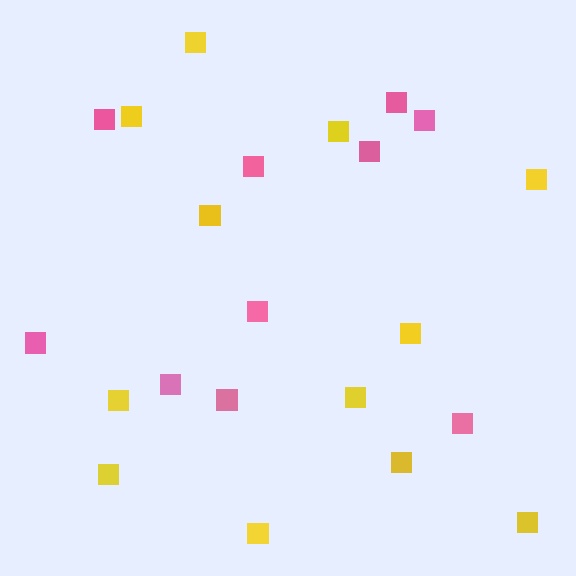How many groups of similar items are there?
There are 2 groups: one group of yellow squares (12) and one group of pink squares (10).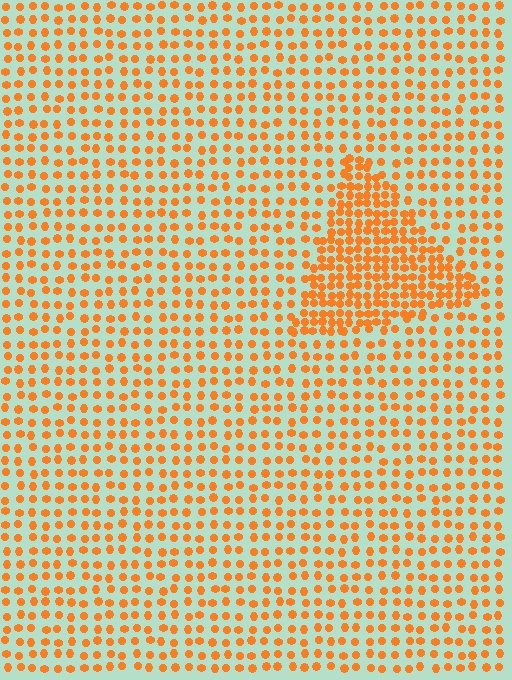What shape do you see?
I see a triangle.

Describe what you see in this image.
The image contains small orange elements arranged at two different densities. A triangle-shaped region is visible where the elements are more densely packed than the surrounding area.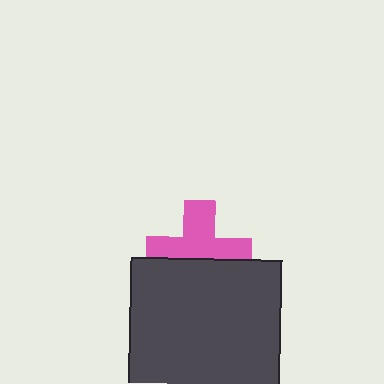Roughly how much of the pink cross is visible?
About half of it is visible (roughly 58%).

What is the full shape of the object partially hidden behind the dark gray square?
The partially hidden object is a pink cross.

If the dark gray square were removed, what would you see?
You would see the complete pink cross.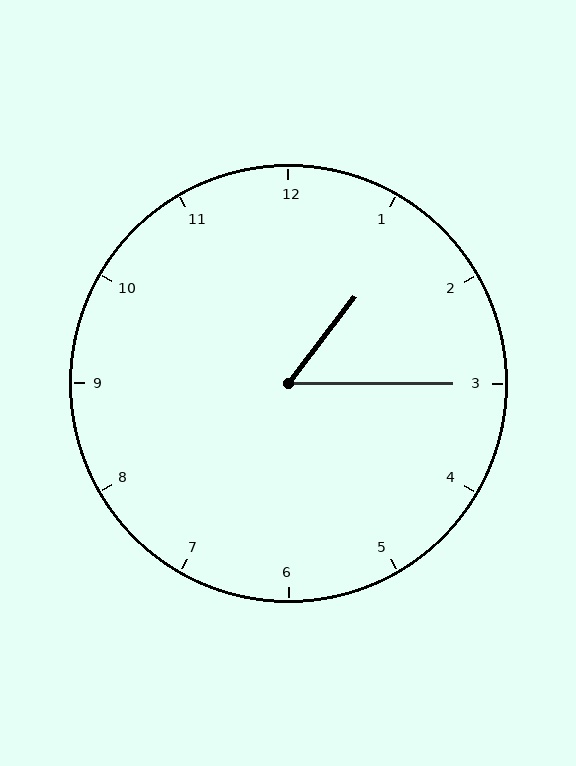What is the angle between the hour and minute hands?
Approximately 52 degrees.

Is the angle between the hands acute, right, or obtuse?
It is acute.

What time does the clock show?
1:15.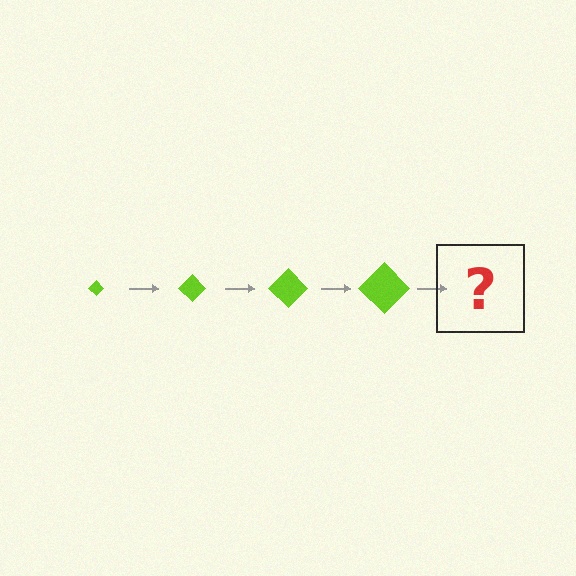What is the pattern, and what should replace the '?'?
The pattern is that the diamond gets progressively larger each step. The '?' should be a lime diamond, larger than the previous one.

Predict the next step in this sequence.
The next step is a lime diamond, larger than the previous one.